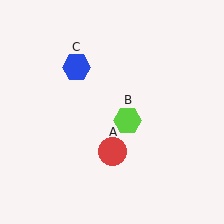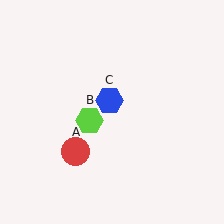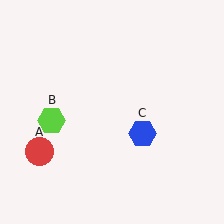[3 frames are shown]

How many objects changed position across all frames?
3 objects changed position: red circle (object A), lime hexagon (object B), blue hexagon (object C).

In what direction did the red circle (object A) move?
The red circle (object A) moved left.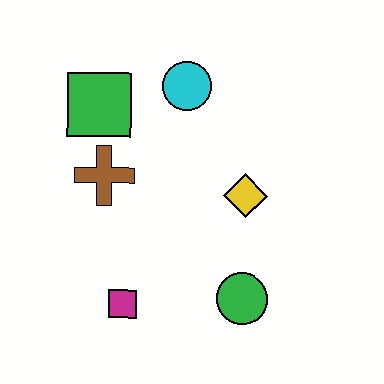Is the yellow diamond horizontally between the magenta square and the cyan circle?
No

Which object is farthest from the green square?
The green circle is farthest from the green square.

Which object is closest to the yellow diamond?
The green circle is closest to the yellow diamond.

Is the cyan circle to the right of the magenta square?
Yes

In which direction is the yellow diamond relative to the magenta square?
The yellow diamond is to the right of the magenta square.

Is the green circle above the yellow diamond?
No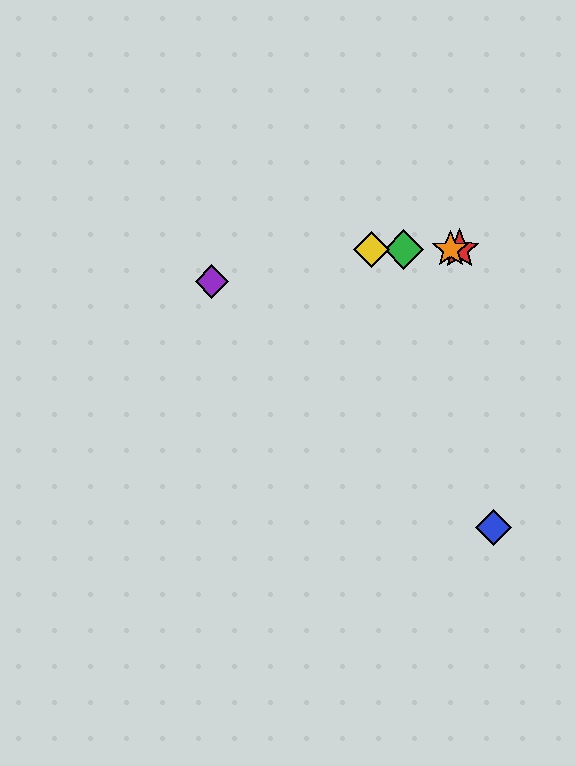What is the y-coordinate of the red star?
The red star is at y≈249.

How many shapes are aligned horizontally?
4 shapes (the red star, the green diamond, the yellow diamond, the orange star) are aligned horizontally.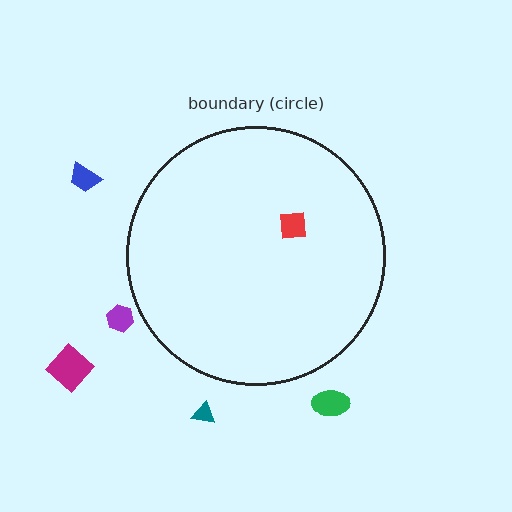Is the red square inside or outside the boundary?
Inside.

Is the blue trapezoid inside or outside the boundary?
Outside.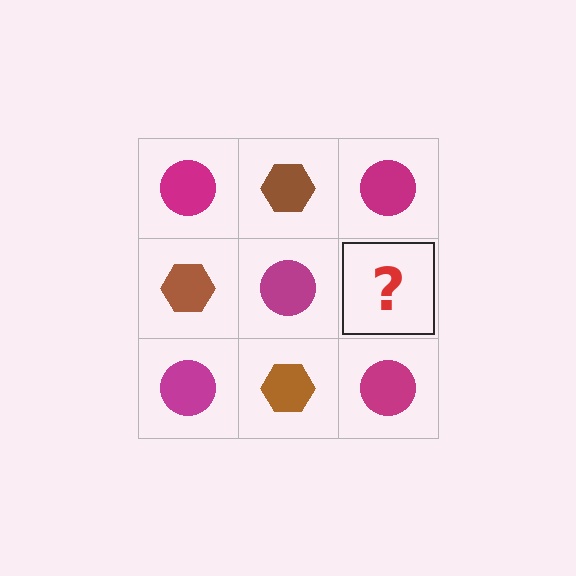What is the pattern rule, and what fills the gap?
The rule is that it alternates magenta circle and brown hexagon in a checkerboard pattern. The gap should be filled with a brown hexagon.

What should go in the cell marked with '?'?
The missing cell should contain a brown hexagon.